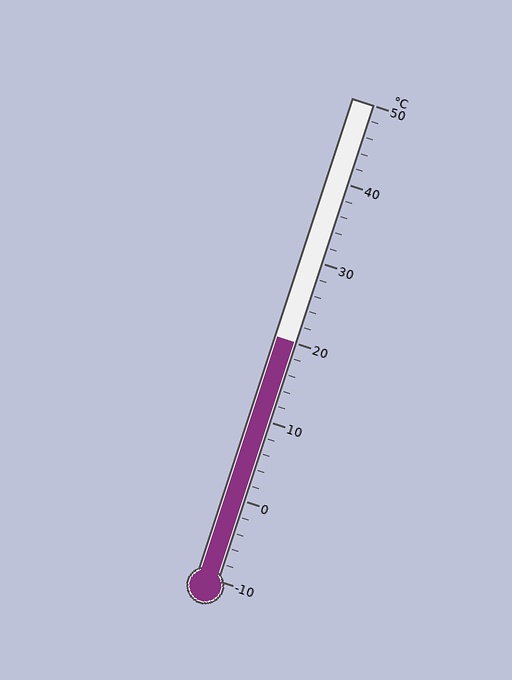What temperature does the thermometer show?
The thermometer shows approximately 20°C.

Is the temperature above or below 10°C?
The temperature is above 10°C.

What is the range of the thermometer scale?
The thermometer scale ranges from -10°C to 50°C.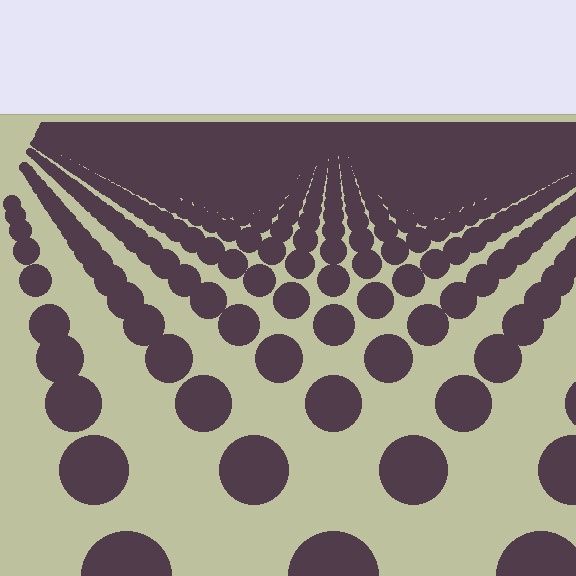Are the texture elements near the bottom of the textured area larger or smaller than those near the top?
Larger. Near the bottom, elements are closer to the viewer and appear at a bigger on-screen size.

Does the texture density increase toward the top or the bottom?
Density increases toward the top.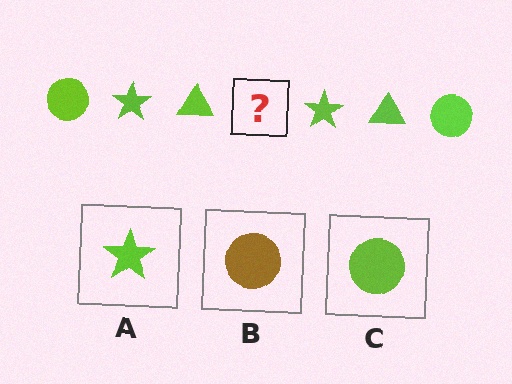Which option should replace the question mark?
Option C.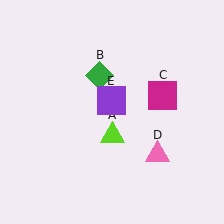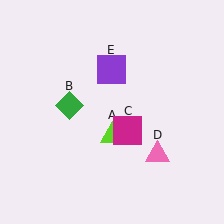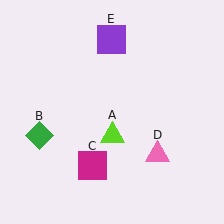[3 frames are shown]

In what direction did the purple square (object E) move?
The purple square (object E) moved up.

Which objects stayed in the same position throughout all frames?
Lime triangle (object A) and pink triangle (object D) remained stationary.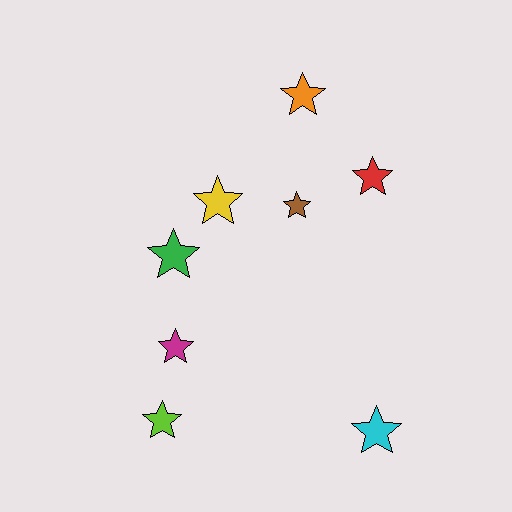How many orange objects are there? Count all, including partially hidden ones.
There is 1 orange object.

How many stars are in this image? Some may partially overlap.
There are 8 stars.